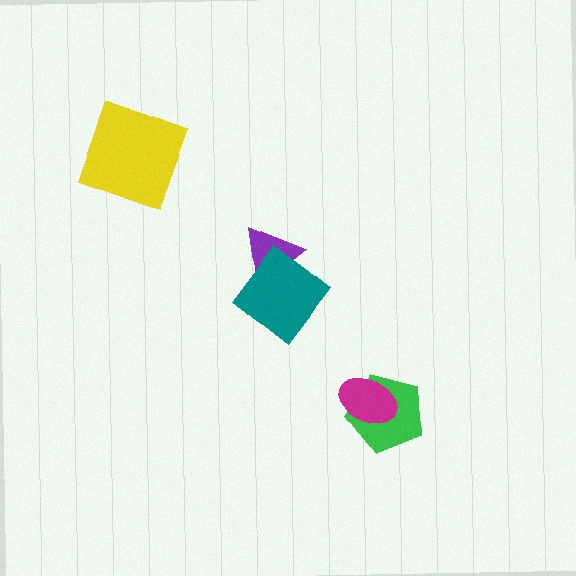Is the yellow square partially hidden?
No, no other shape covers it.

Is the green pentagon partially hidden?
Yes, it is partially covered by another shape.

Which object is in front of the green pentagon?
The magenta ellipse is in front of the green pentagon.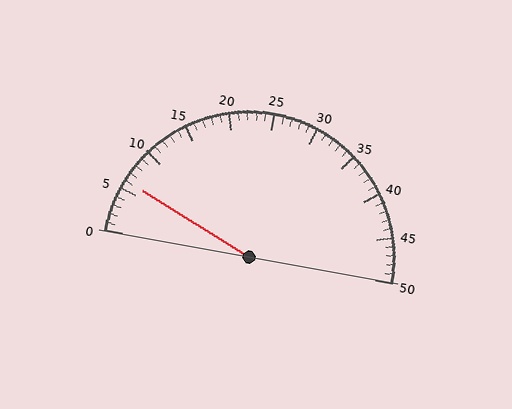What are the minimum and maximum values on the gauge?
The gauge ranges from 0 to 50.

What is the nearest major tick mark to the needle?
The nearest major tick mark is 5.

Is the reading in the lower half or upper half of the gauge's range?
The reading is in the lower half of the range (0 to 50).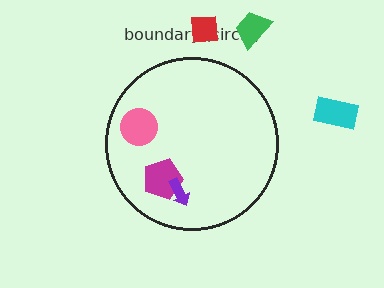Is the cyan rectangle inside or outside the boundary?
Outside.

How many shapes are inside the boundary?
3 inside, 3 outside.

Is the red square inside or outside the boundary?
Outside.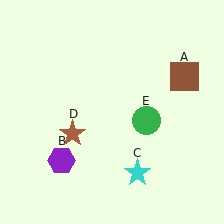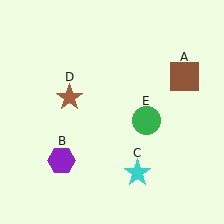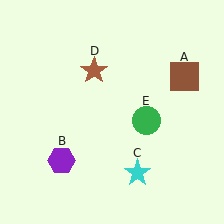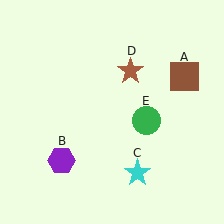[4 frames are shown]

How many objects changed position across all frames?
1 object changed position: brown star (object D).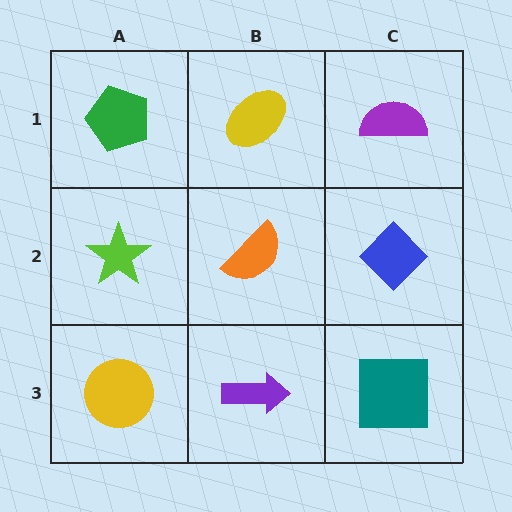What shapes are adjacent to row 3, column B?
An orange semicircle (row 2, column B), a yellow circle (row 3, column A), a teal square (row 3, column C).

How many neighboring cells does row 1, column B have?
3.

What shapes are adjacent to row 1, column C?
A blue diamond (row 2, column C), a yellow ellipse (row 1, column B).